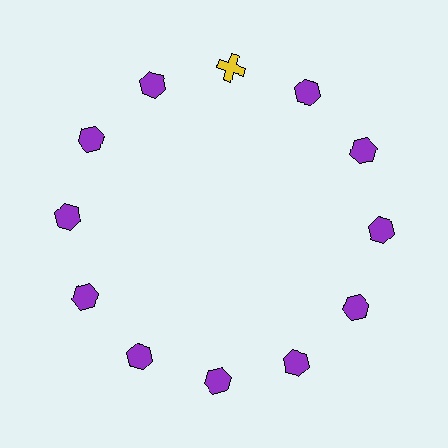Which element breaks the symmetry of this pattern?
The yellow cross at roughly the 12 o'clock position breaks the symmetry. All other shapes are purple hexagons.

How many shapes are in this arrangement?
There are 12 shapes arranged in a ring pattern.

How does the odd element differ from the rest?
It differs in both color (yellow instead of purple) and shape (cross instead of hexagon).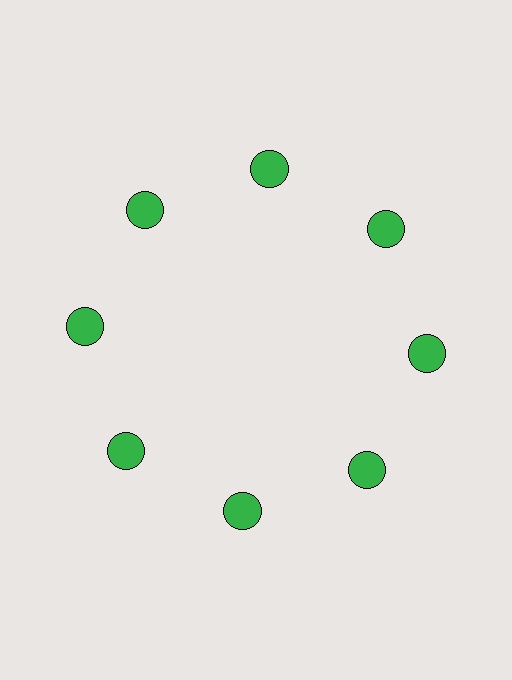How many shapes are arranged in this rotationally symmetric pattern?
There are 8 shapes, arranged in 8 groups of 1.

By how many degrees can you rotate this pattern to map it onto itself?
The pattern maps onto itself every 45 degrees of rotation.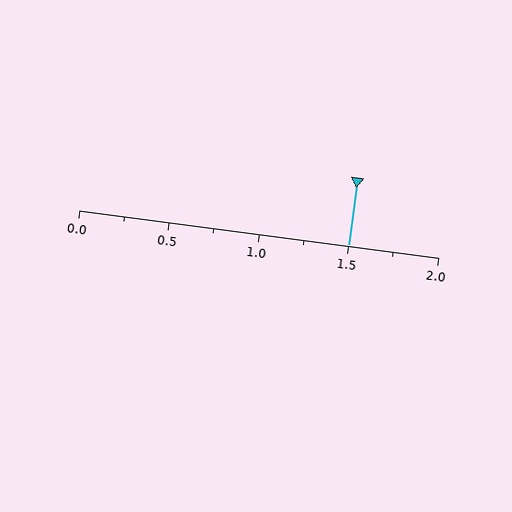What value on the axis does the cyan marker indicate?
The marker indicates approximately 1.5.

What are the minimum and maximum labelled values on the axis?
The axis runs from 0.0 to 2.0.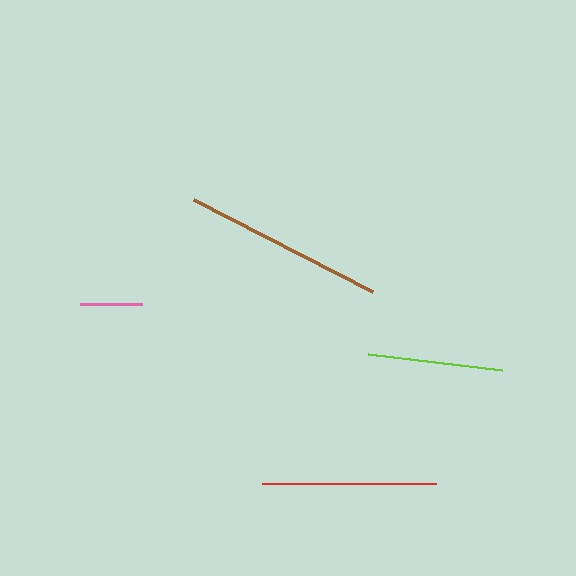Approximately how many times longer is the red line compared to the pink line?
The red line is approximately 2.8 times the length of the pink line.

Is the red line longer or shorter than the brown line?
The brown line is longer than the red line.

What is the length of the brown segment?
The brown segment is approximately 201 pixels long.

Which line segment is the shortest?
The pink line is the shortest at approximately 62 pixels.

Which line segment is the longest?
The brown line is the longest at approximately 201 pixels.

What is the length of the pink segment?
The pink segment is approximately 62 pixels long.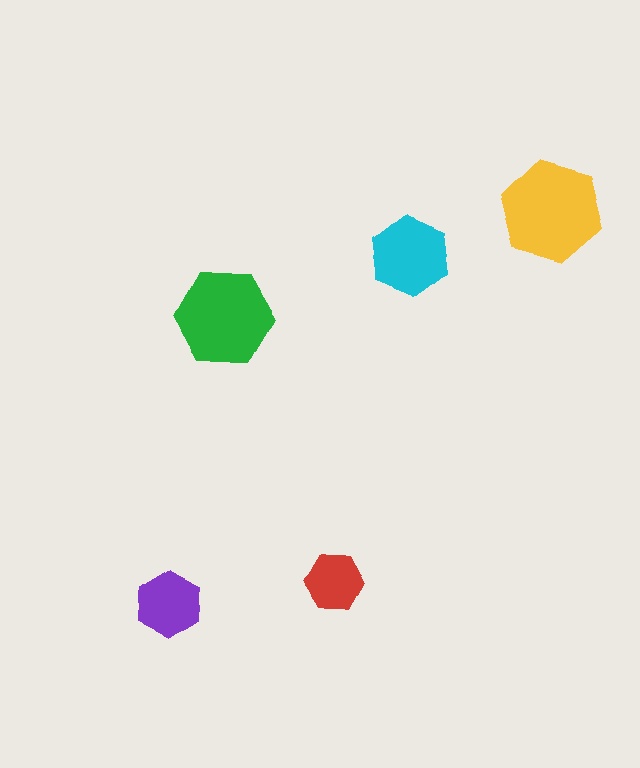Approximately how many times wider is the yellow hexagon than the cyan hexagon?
About 1.5 times wider.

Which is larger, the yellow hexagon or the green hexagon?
The yellow one.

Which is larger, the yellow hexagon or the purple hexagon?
The yellow one.